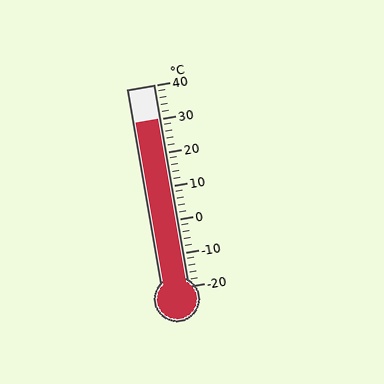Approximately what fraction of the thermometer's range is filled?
The thermometer is filled to approximately 85% of its range.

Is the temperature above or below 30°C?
The temperature is at 30°C.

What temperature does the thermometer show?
The thermometer shows approximately 30°C.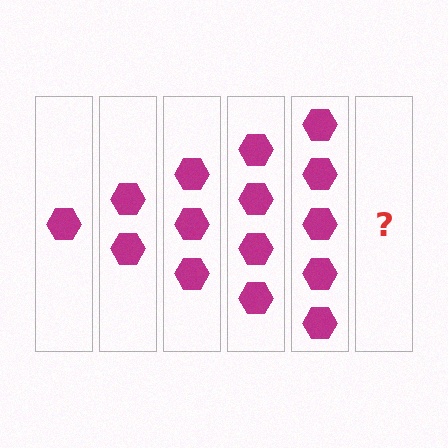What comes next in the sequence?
The next element should be 6 hexagons.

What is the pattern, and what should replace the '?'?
The pattern is that each step adds one more hexagon. The '?' should be 6 hexagons.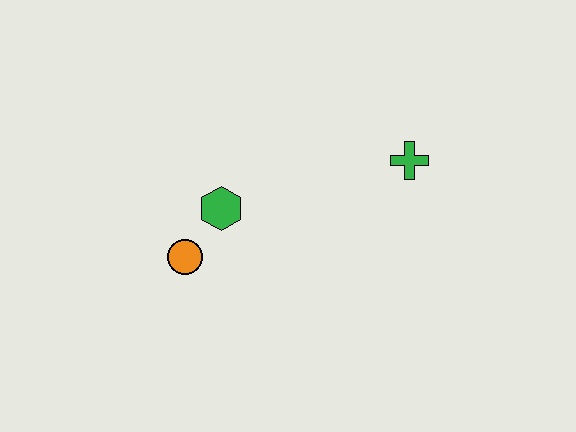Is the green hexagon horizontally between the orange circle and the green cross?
Yes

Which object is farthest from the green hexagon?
The green cross is farthest from the green hexagon.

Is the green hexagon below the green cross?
Yes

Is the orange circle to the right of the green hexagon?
No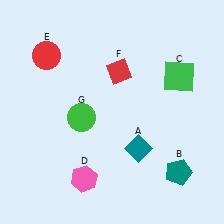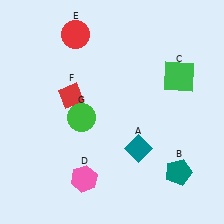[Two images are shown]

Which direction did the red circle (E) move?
The red circle (E) moved right.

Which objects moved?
The objects that moved are: the red circle (E), the red diamond (F).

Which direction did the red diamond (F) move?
The red diamond (F) moved left.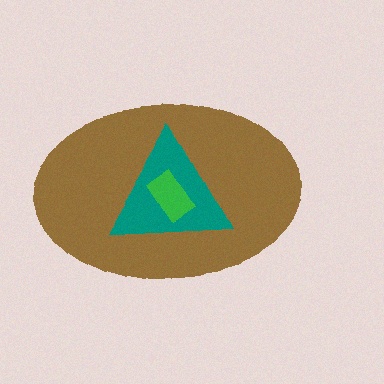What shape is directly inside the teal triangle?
The green rectangle.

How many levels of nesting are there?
3.